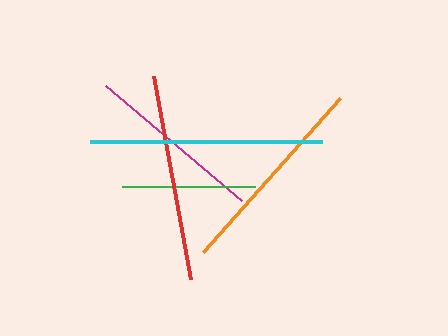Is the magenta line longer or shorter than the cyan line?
The cyan line is longer than the magenta line.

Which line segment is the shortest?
The green line is the shortest at approximately 133 pixels.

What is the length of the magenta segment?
The magenta segment is approximately 178 pixels long.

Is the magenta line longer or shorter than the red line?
The red line is longer than the magenta line.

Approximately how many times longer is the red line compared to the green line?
The red line is approximately 1.6 times the length of the green line.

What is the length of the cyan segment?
The cyan segment is approximately 232 pixels long.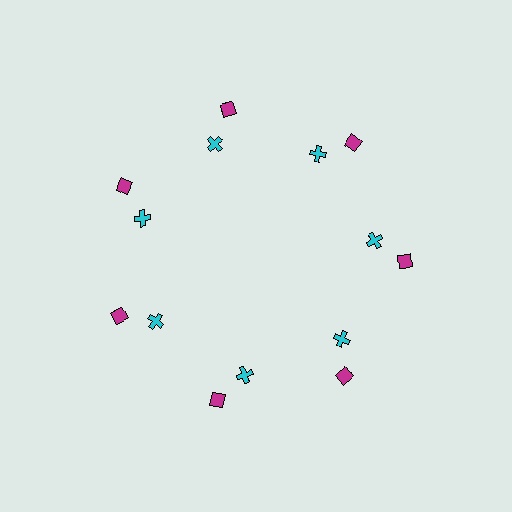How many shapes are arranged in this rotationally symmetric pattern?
There are 14 shapes, arranged in 7 groups of 2.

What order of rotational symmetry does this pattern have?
This pattern has 7-fold rotational symmetry.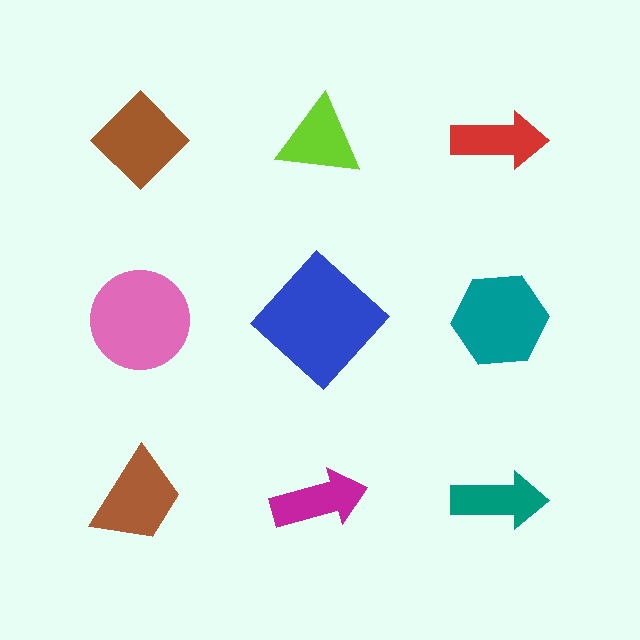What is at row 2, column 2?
A blue diamond.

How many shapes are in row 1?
3 shapes.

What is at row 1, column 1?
A brown diamond.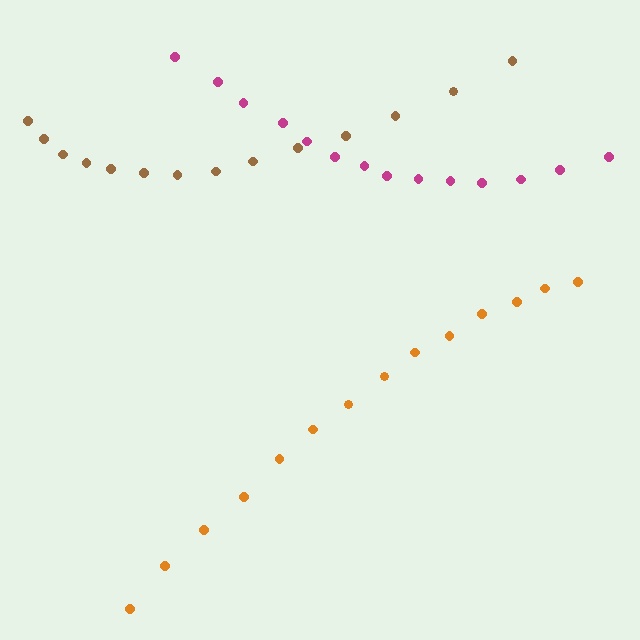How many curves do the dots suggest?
There are 3 distinct paths.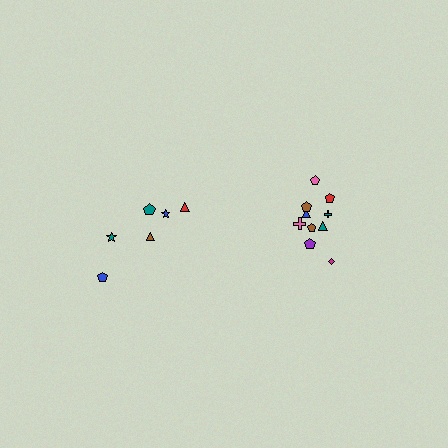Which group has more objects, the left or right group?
The right group.